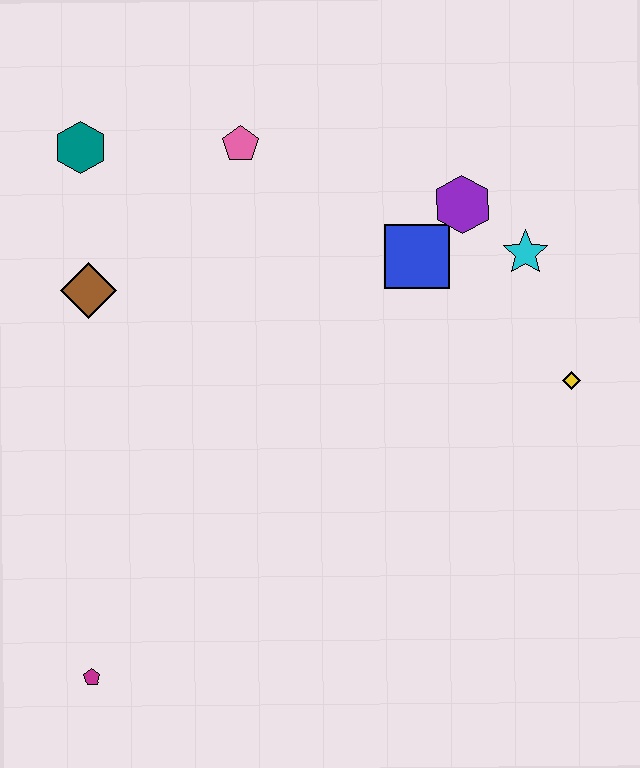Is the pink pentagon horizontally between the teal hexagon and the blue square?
Yes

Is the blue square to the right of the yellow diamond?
No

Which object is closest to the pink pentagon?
The teal hexagon is closest to the pink pentagon.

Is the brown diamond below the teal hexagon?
Yes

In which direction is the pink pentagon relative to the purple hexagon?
The pink pentagon is to the left of the purple hexagon.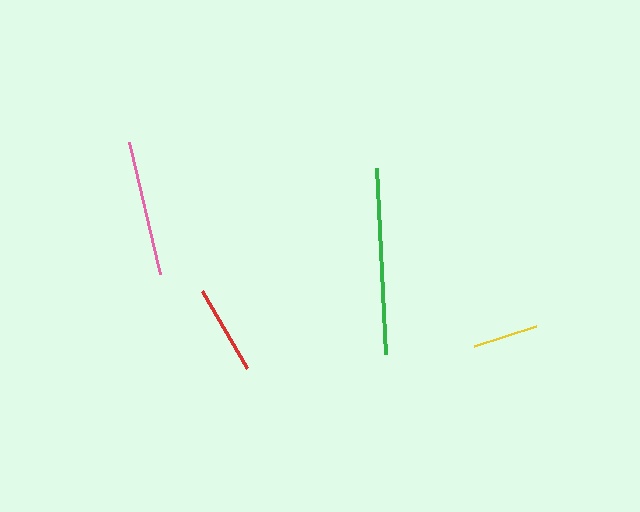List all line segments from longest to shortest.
From longest to shortest: green, pink, red, yellow.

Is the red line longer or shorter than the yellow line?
The red line is longer than the yellow line.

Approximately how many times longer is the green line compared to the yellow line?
The green line is approximately 2.9 times the length of the yellow line.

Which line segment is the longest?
The green line is the longest at approximately 186 pixels.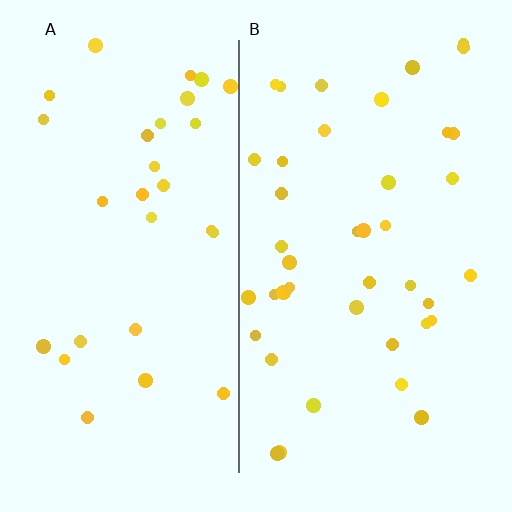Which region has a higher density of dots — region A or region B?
B (the right).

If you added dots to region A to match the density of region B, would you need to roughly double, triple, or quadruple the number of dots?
Approximately double.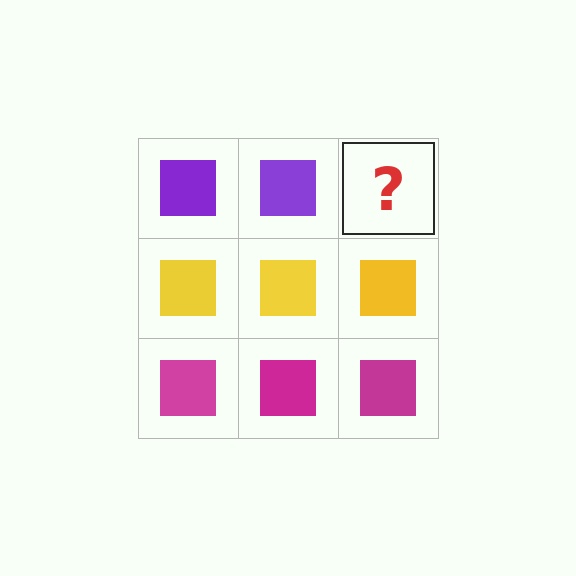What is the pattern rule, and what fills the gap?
The rule is that each row has a consistent color. The gap should be filled with a purple square.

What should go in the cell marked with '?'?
The missing cell should contain a purple square.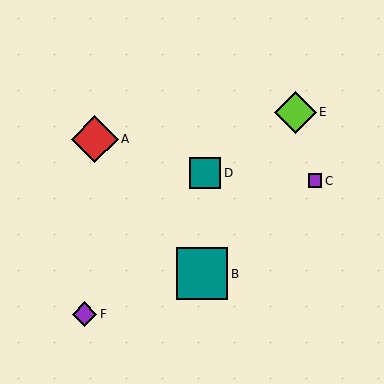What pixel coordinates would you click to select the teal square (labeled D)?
Click at (205, 173) to select the teal square D.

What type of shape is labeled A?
Shape A is a red diamond.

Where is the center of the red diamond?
The center of the red diamond is at (95, 139).